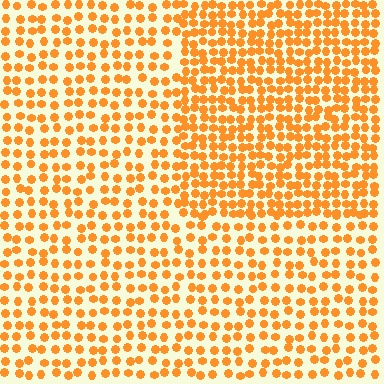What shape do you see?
I see a rectangle.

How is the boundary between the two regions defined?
The boundary is defined by a change in element density (approximately 1.7x ratio). All elements are the same color, size, and shape.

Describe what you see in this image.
The image contains small orange elements arranged at two different densities. A rectangle-shaped region is visible where the elements are more densely packed than the surrounding area.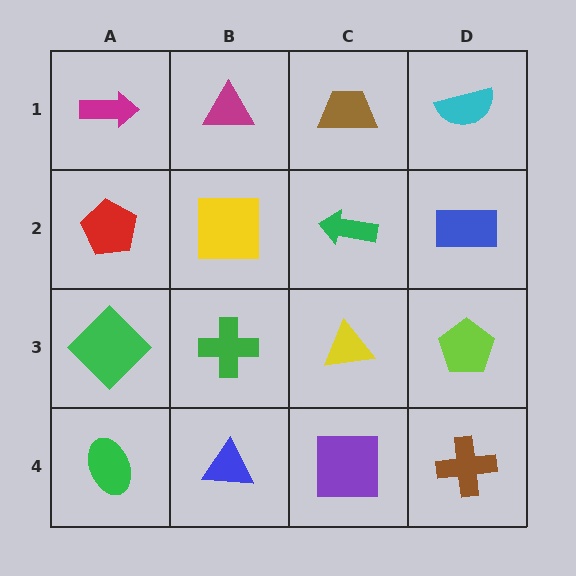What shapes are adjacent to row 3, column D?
A blue rectangle (row 2, column D), a brown cross (row 4, column D), a yellow triangle (row 3, column C).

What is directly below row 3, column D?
A brown cross.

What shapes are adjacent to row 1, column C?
A green arrow (row 2, column C), a magenta triangle (row 1, column B), a cyan semicircle (row 1, column D).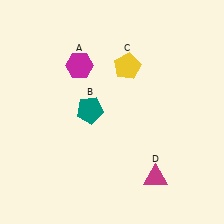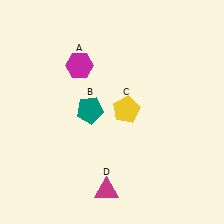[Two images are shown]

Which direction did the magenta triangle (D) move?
The magenta triangle (D) moved left.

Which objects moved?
The objects that moved are: the yellow pentagon (C), the magenta triangle (D).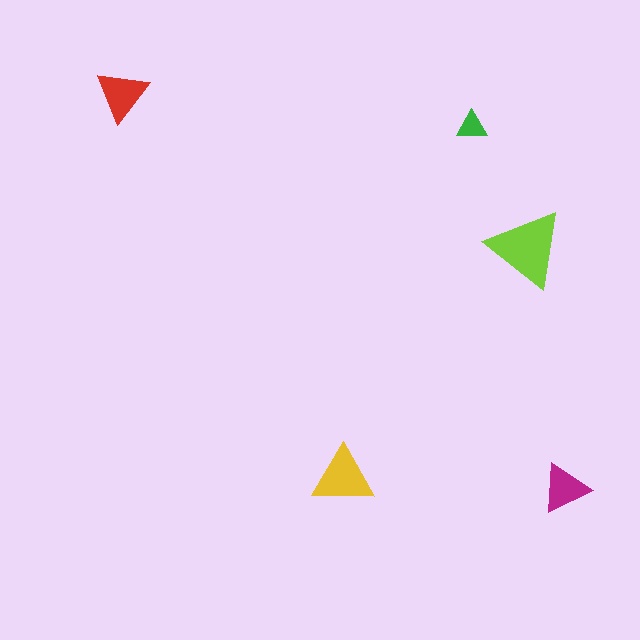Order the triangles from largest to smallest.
the lime one, the yellow one, the red one, the magenta one, the green one.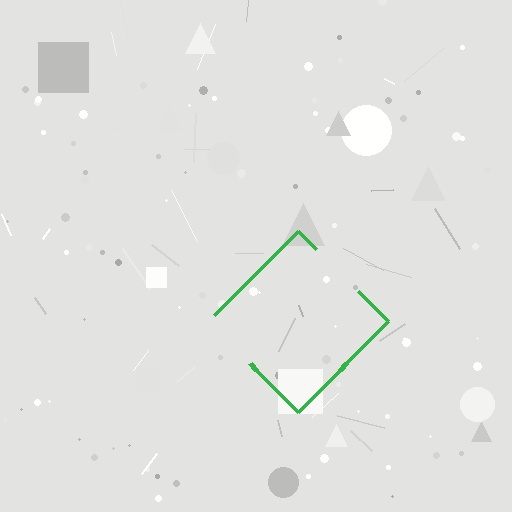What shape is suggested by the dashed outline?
The dashed outline suggests a diamond.